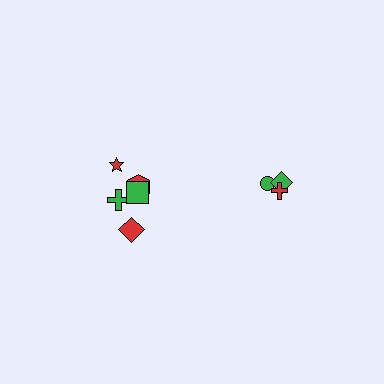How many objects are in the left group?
There are 5 objects.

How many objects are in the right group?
There are 3 objects.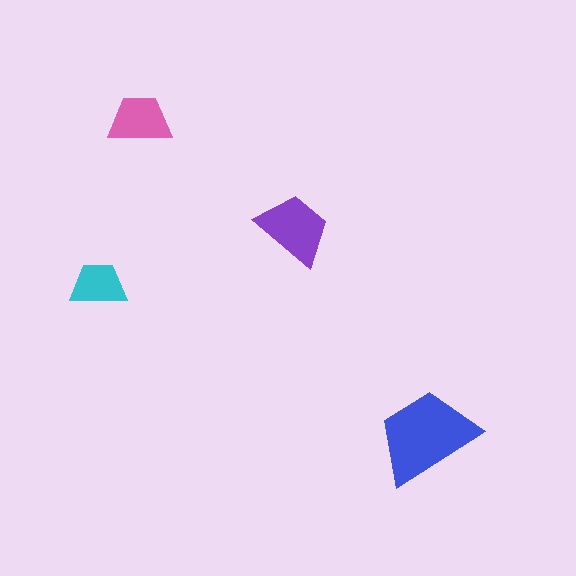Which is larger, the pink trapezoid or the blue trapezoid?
The blue one.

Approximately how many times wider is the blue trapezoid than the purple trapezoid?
About 1.5 times wider.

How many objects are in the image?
There are 4 objects in the image.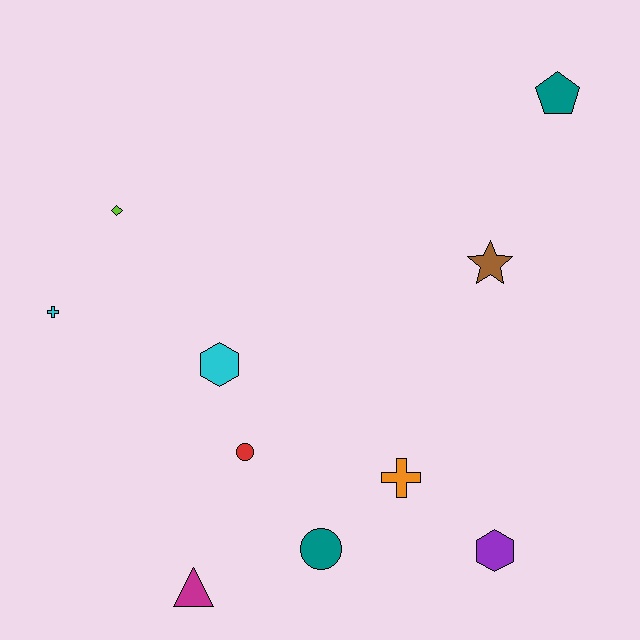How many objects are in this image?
There are 10 objects.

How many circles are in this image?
There are 2 circles.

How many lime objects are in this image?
There is 1 lime object.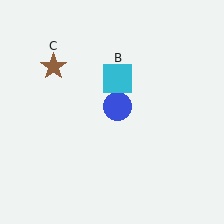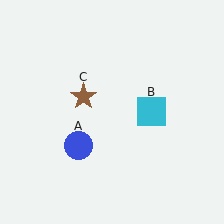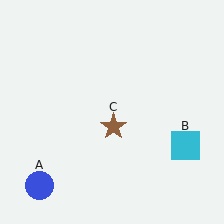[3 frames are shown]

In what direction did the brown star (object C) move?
The brown star (object C) moved down and to the right.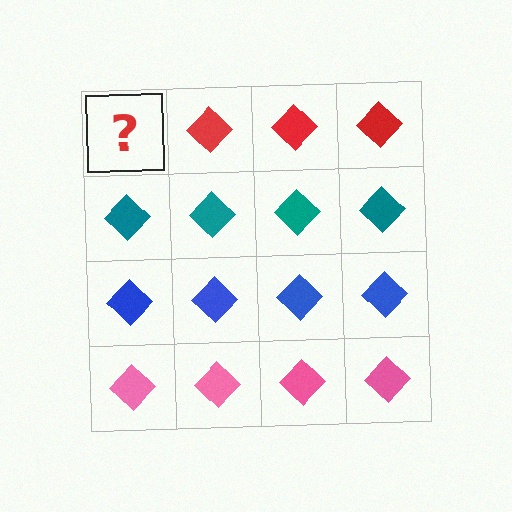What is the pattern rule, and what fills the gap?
The rule is that each row has a consistent color. The gap should be filled with a red diamond.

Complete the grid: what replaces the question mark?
The question mark should be replaced with a red diamond.